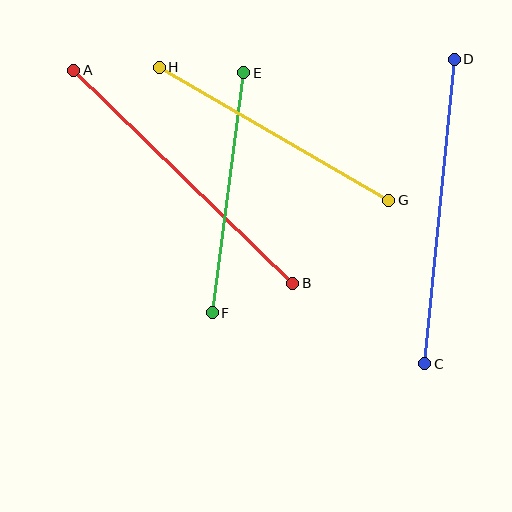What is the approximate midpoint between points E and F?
The midpoint is at approximately (228, 193) pixels.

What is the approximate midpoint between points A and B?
The midpoint is at approximately (183, 177) pixels.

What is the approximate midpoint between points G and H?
The midpoint is at approximately (274, 134) pixels.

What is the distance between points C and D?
The distance is approximately 306 pixels.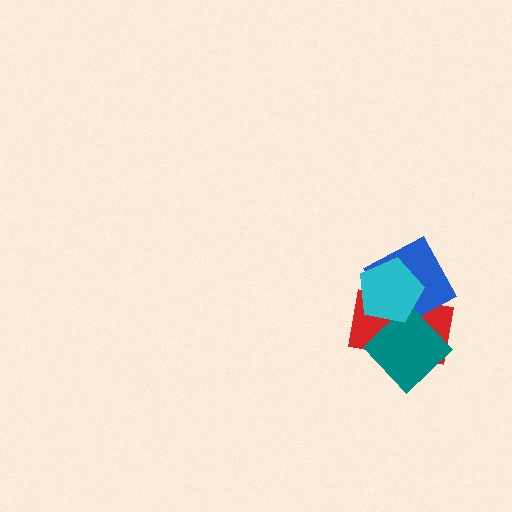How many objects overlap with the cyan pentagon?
2 objects overlap with the cyan pentagon.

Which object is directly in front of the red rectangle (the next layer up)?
The blue diamond is directly in front of the red rectangle.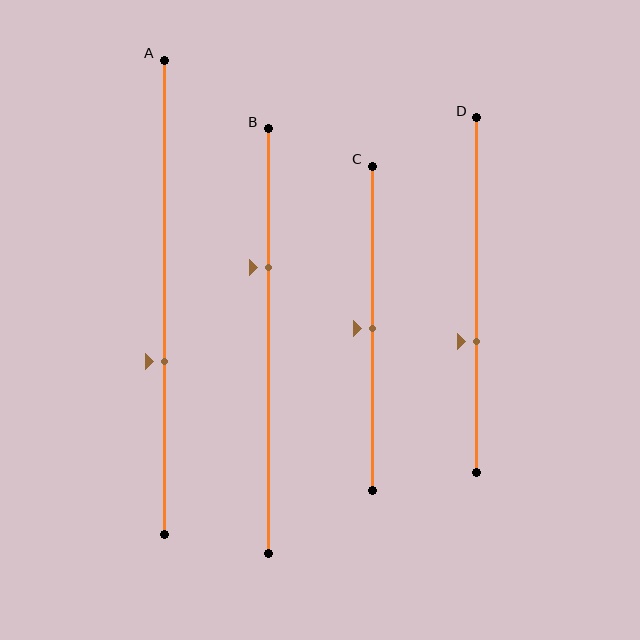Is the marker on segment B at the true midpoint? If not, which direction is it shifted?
No, the marker on segment B is shifted upward by about 17% of the segment length.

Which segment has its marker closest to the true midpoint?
Segment C has its marker closest to the true midpoint.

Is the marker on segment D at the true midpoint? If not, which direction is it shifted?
No, the marker on segment D is shifted downward by about 13% of the segment length.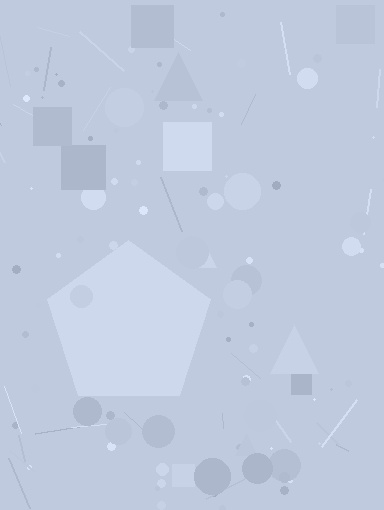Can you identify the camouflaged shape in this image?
The camouflaged shape is a pentagon.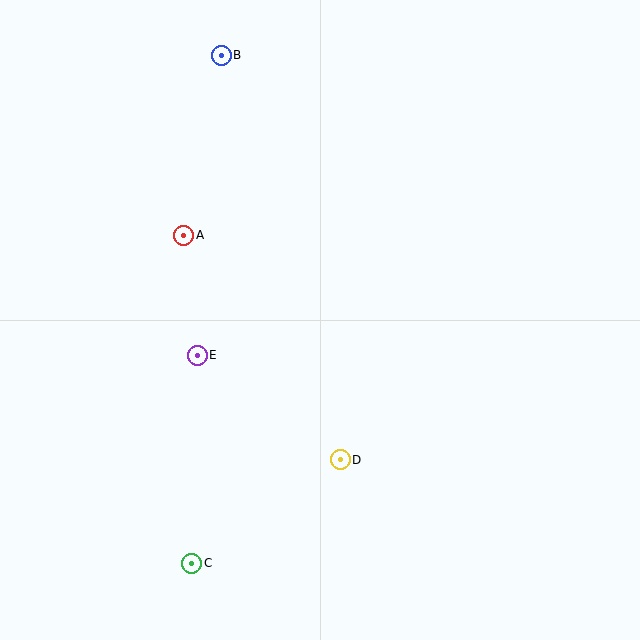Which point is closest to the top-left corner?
Point B is closest to the top-left corner.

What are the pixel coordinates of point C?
Point C is at (192, 563).